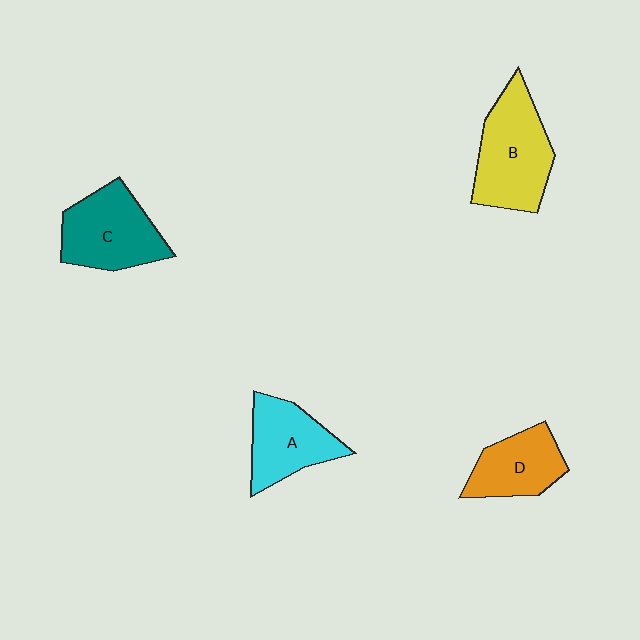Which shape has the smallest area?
Shape D (orange).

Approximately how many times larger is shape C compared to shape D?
Approximately 1.3 times.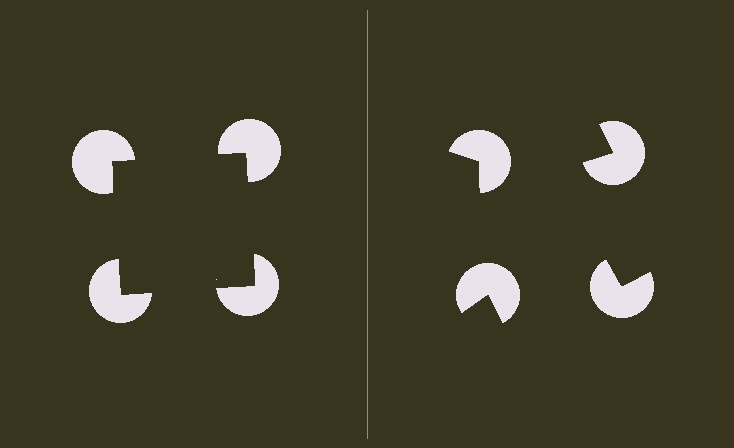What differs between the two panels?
The pac-man discs are positioned identically on both sides; only the wedge orientations differ. On the left they align to a square; on the right they are misaligned.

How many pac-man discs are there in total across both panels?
8 — 4 on each side.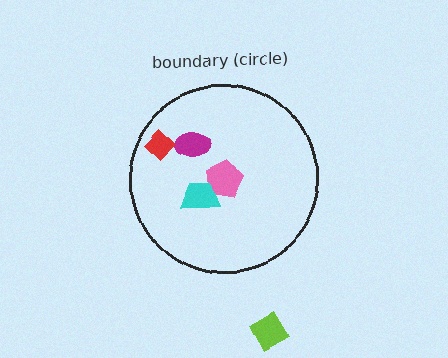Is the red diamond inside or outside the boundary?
Inside.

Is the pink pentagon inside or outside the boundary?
Inside.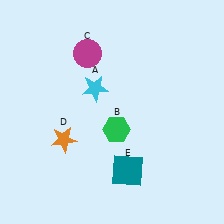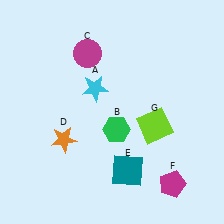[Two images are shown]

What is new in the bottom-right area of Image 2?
A magenta pentagon (F) was added in the bottom-right area of Image 2.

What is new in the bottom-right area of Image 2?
A lime square (G) was added in the bottom-right area of Image 2.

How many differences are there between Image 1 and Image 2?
There are 2 differences between the two images.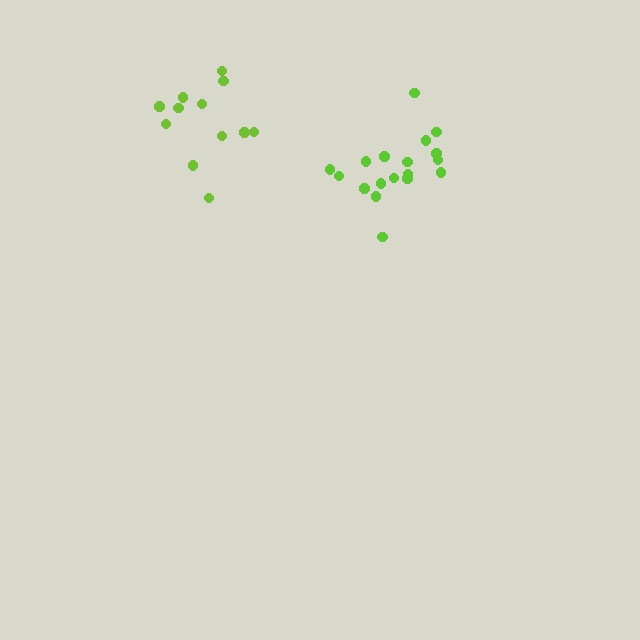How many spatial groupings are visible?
There are 2 spatial groupings.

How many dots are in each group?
Group 1: 18 dots, Group 2: 12 dots (30 total).